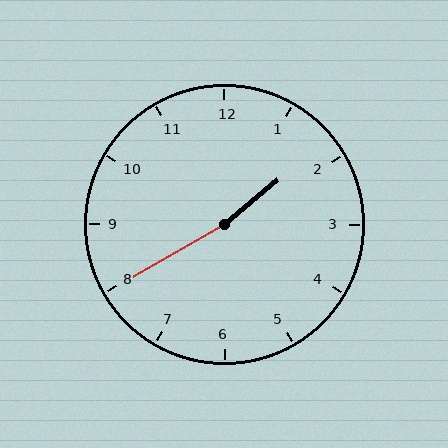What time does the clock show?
1:40.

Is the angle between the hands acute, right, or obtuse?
It is obtuse.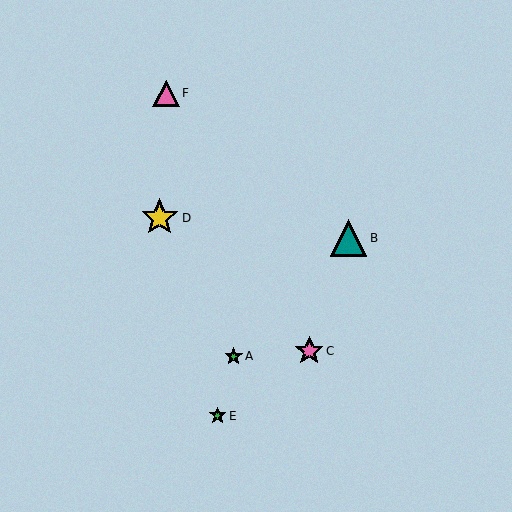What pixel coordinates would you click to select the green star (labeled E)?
Click at (218, 416) to select the green star E.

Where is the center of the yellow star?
The center of the yellow star is at (160, 218).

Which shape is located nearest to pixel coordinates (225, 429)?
The green star (labeled E) at (218, 416) is nearest to that location.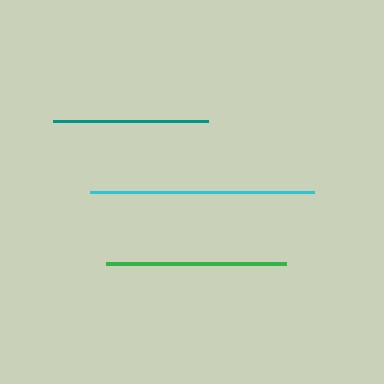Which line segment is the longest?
The cyan line is the longest at approximately 224 pixels.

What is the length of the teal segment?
The teal segment is approximately 156 pixels long.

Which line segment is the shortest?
The teal line is the shortest at approximately 156 pixels.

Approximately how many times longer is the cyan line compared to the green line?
The cyan line is approximately 1.2 times the length of the green line.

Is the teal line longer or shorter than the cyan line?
The cyan line is longer than the teal line.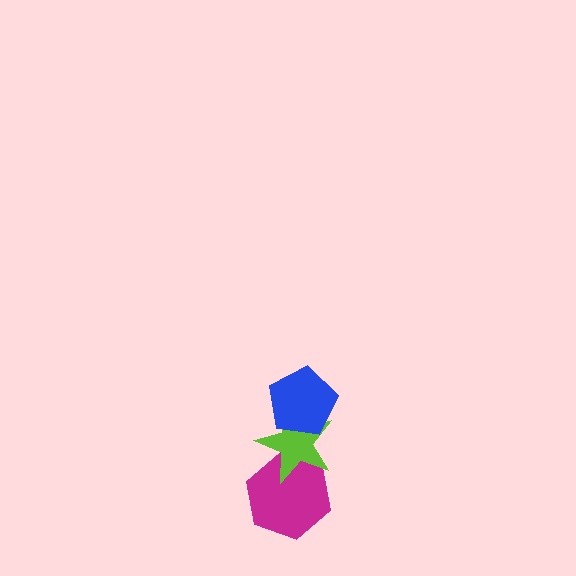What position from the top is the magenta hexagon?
The magenta hexagon is 3rd from the top.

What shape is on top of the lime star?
The blue pentagon is on top of the lime star.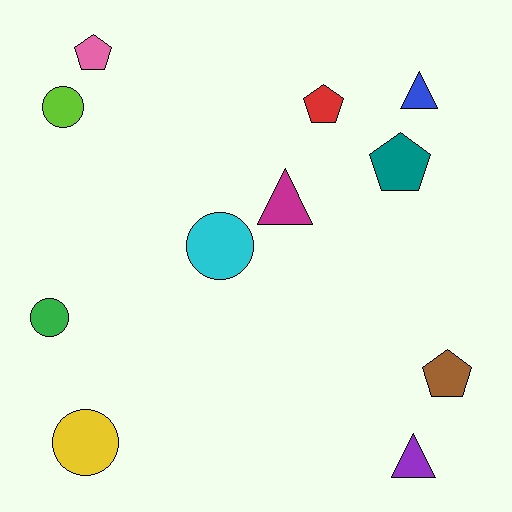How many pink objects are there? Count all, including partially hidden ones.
There is 1 pink object.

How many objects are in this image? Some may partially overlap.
There are 11 objects.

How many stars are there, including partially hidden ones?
There are no stars.